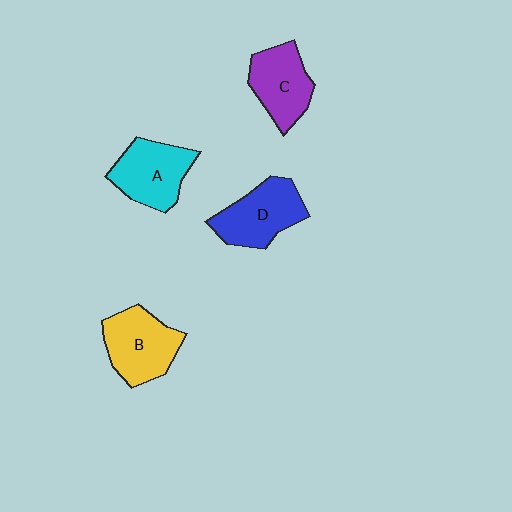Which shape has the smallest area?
Shape C (purple).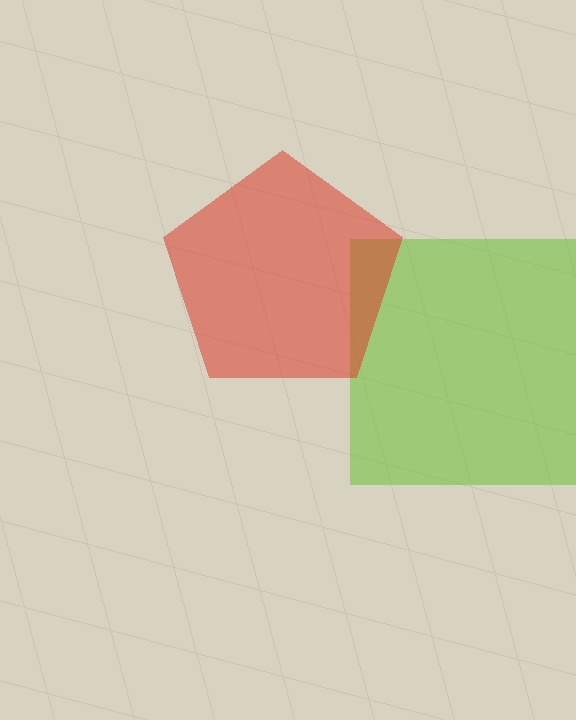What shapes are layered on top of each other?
The layered shapes are: a lime square, a red pentagon.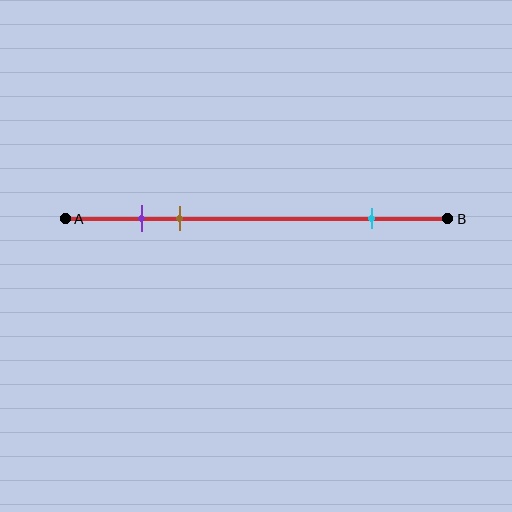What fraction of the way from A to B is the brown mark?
The brown mark is approximately 30% (0.3) of the way from A to B.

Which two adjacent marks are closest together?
The purple and brown marks are the closest adjacent pair.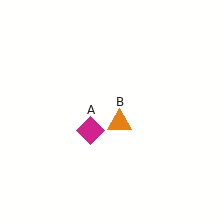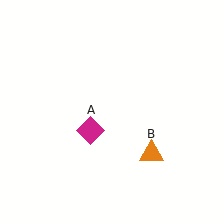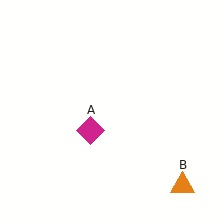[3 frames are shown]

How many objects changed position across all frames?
1 object changed position: orange triangle (object B).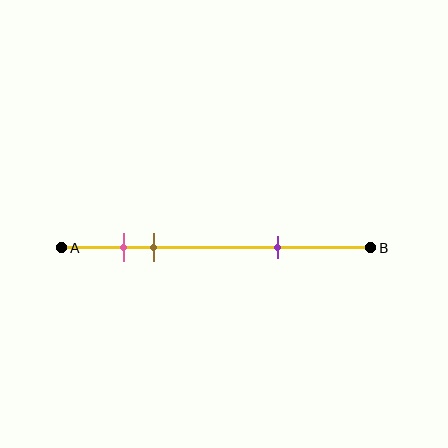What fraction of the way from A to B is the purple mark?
The purple mark is approximately 70% (0.7) of the way from A to B.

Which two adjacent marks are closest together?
The pink and brown marks are the closest adjacent pair.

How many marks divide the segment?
There are 3 marks dividing the segment.